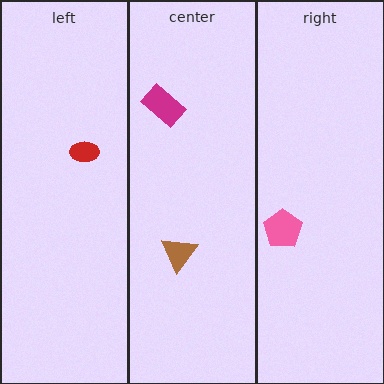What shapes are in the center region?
The magenta rectangle, the brown triangle.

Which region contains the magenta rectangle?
The center region.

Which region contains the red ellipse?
The left region.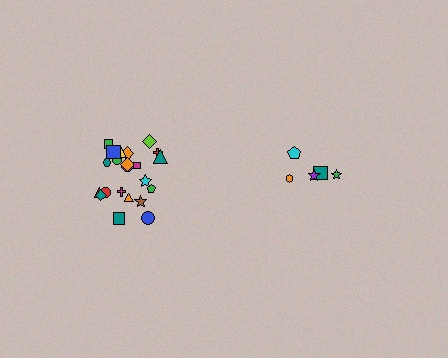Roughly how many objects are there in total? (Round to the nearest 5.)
Roughly 25 objects in total.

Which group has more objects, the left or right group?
The left group.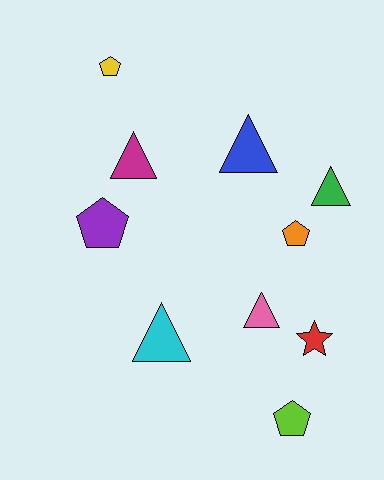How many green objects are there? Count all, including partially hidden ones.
There is 1 green object.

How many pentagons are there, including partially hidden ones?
There are 4 pentagons.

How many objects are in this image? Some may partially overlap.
There are 10 objects.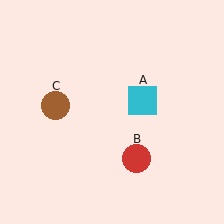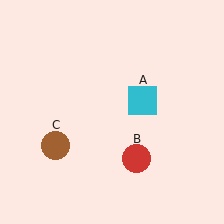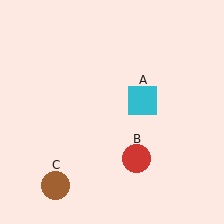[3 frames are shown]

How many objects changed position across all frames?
1 object changed position: brown circle (object C).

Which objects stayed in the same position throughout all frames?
Cyan square (object A) and red circle (object B) remained stationary.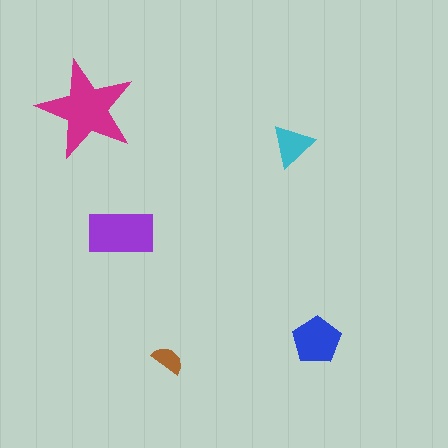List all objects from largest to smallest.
The magenta star, the purple rectangle, the blue pentagon, the cyan triangle, the brown semicircle.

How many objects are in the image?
There are 5 objects in the image.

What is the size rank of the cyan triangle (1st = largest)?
4th.